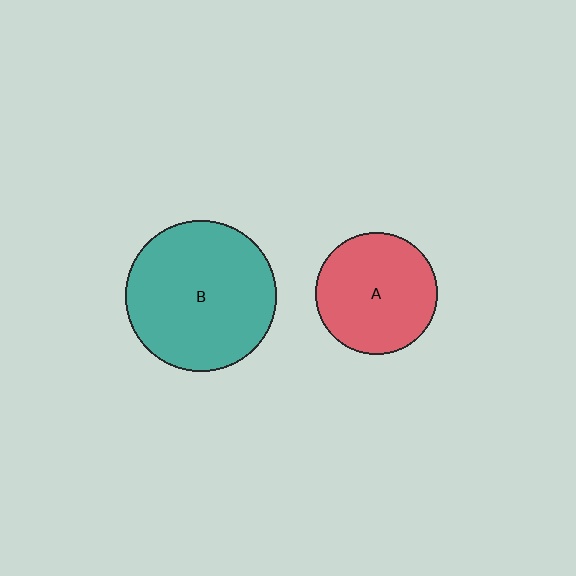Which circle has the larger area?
Circle B (teal).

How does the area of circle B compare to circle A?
Approximately 1.5 times.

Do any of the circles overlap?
No, none of the circles overlap.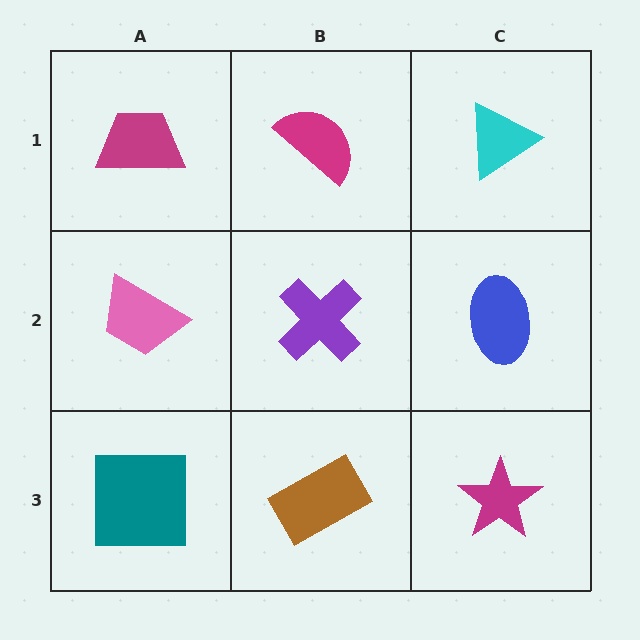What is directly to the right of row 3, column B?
A magenta star.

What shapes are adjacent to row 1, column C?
A blue ellipse (row 2, column C), a magenta semicircle (row 1, column B).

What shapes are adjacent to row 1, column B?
A purple cross (row 2, column B), a magenta trapezoid (row 1, column A), a cyan triangle (row 1, column C).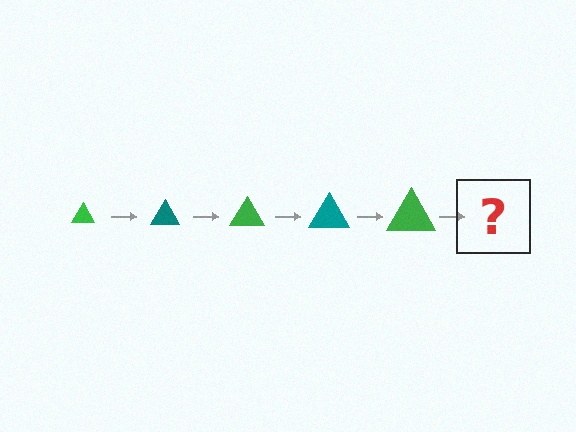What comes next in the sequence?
The next element should be a teal triangle, larger than the previous one.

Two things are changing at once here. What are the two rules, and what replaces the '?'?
The two rules are that the triangle grows larger each step and the color cycles through green and teal. The '?' should be a teal triangle, larger than the previous one.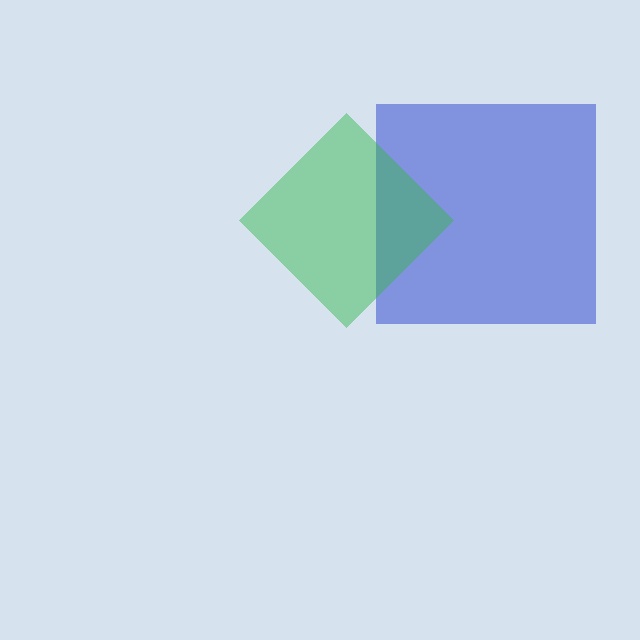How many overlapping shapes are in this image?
There are 2 overlapping shapes in the image.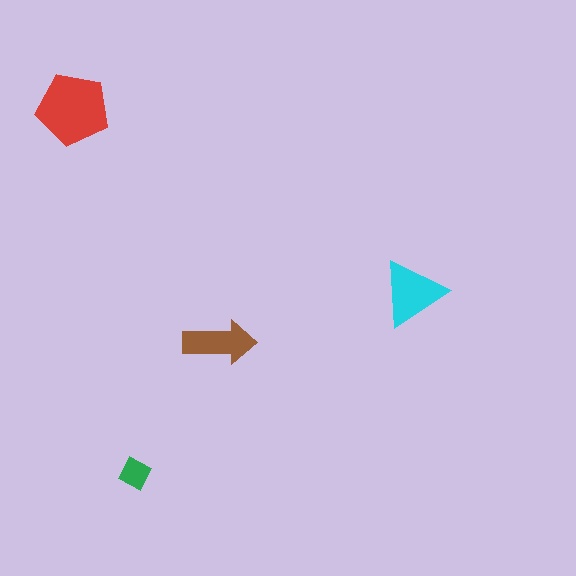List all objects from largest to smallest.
The red pentagon, the cyan triangle, the brown arrow, the green diamond.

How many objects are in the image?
There are 4 objects in the image.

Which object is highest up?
The red pentagon is topmost.